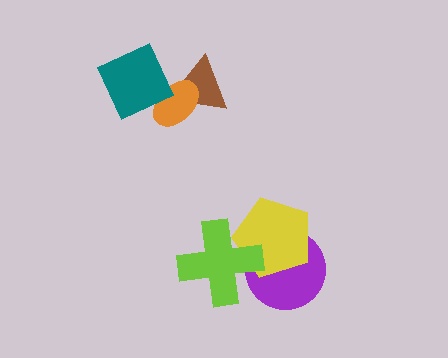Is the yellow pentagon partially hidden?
Yes, it is partially covered by another shape.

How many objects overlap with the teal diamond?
2 objects overlap with the teal diamond.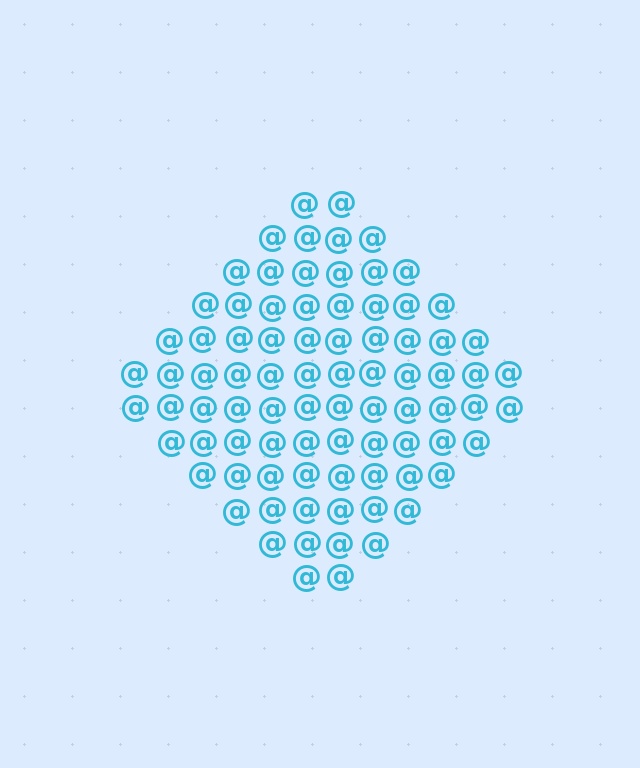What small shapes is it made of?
It is made of small at signs.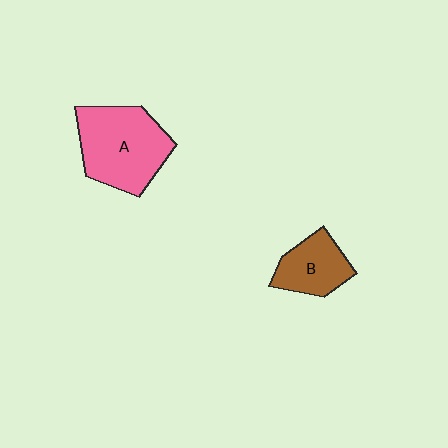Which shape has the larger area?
Shape A (pink).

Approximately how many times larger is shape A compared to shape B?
Approximately 1.8 times.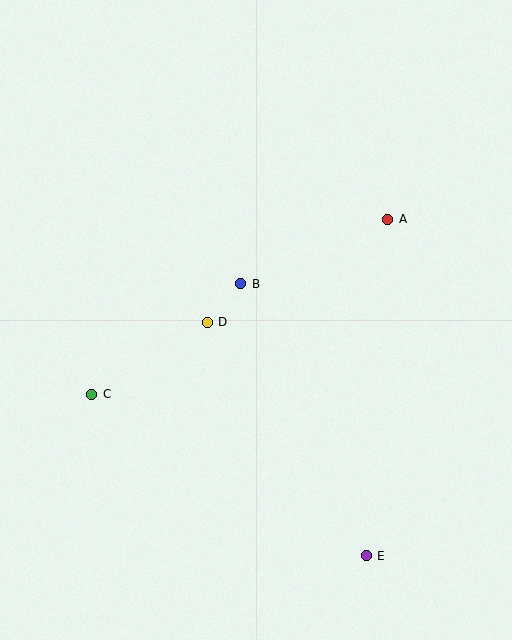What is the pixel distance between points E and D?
The distance between E and D is 283 pixels.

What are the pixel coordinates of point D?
Point D is at (207, 322).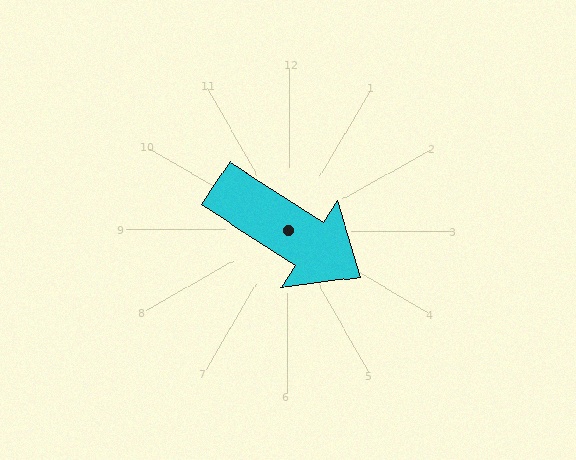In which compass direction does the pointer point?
Southeast.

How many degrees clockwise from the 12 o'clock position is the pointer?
Approximately 123 degrees.